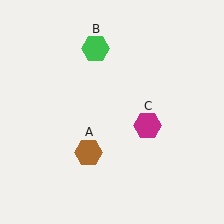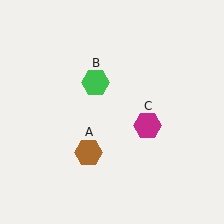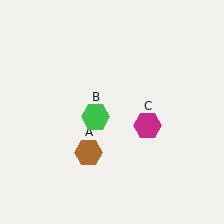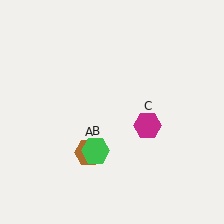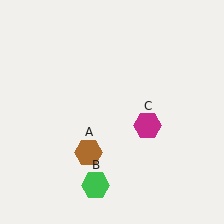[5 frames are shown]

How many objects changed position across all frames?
1 object changed position: green hexagon (object B).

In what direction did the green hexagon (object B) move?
The green hexagon (object B) moved down.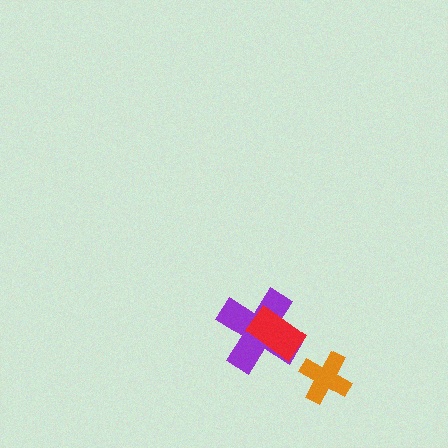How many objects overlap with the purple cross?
1 object overlaps with the purple cross.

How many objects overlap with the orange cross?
0 objects overlap with the orange cross.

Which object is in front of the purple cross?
The red rectangle is in front of the purple cross.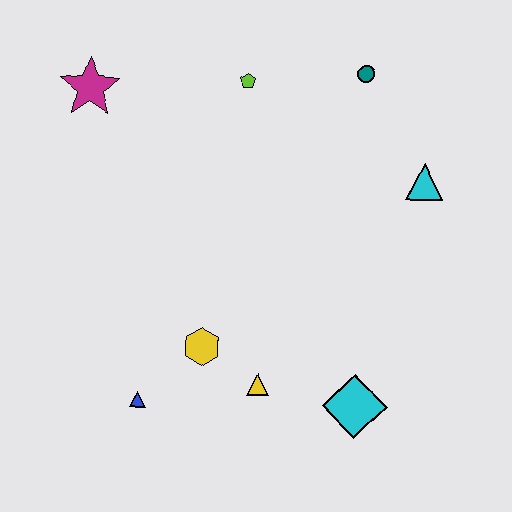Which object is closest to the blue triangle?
The yellow hexagon is closest to the blue triangle.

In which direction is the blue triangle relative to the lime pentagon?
The blue triangle is below the lime pentagon.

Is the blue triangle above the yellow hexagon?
No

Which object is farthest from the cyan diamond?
The magenta star is farthest from the cyan diamond.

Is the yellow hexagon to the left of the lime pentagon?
Yes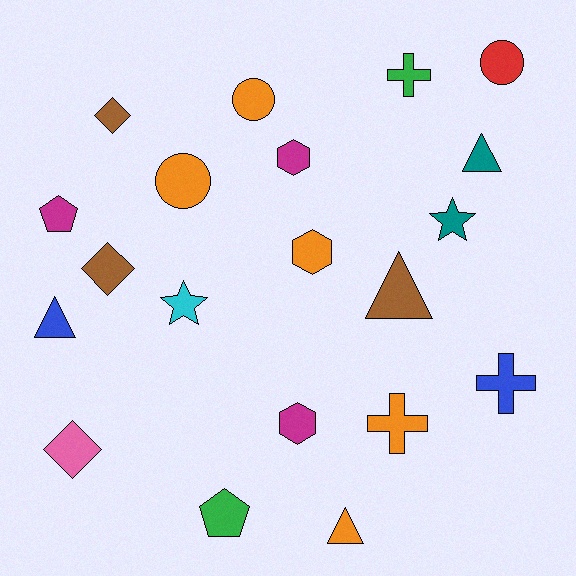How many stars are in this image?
There are 2 stars.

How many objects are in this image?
There are 20 objects.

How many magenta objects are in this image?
There are 3 magenta objects.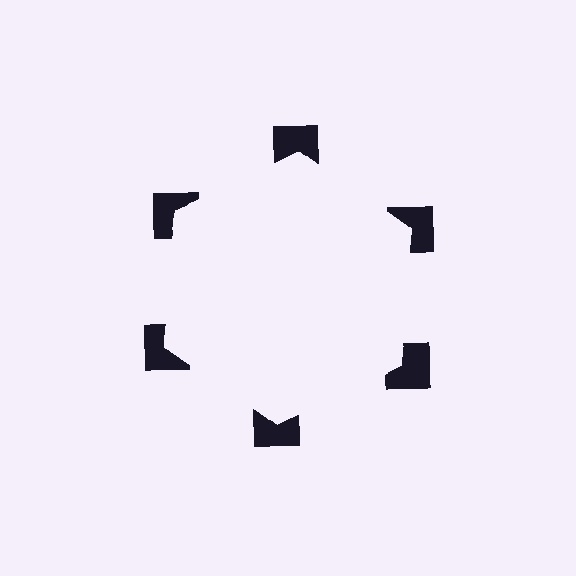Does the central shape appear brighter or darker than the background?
It typically appears slightly brighter than the background, even though no actual brightness change is drawn.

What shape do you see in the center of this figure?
An illusory hexagon — its edges are inferred from the aligned wedge cuts in the notched squares, not physically drawn.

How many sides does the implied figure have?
6 sides.